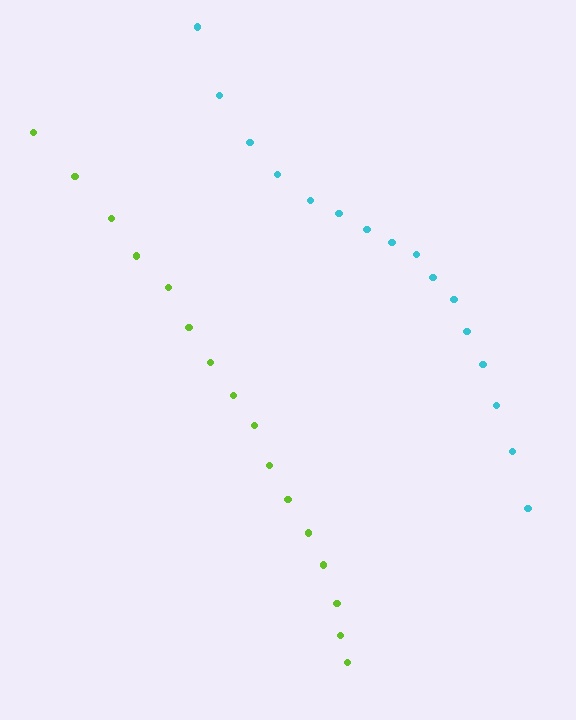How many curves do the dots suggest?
There are 2 distinct paths.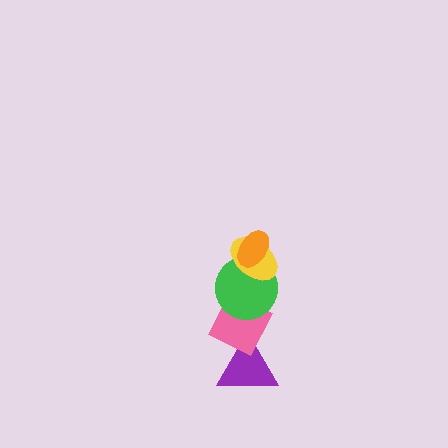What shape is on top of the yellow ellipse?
The orange ellipse is on top of the yellow ellipse.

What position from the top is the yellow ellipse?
The yellow ellipse is 2nd from the top.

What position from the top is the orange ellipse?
The orange ellipse is 1st from the top.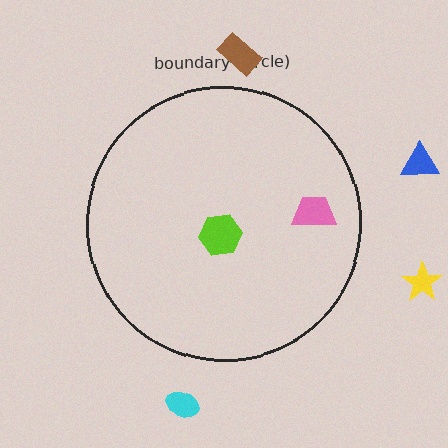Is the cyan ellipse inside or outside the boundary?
Outside.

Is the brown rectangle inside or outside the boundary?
Outside.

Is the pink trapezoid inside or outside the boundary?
Inside.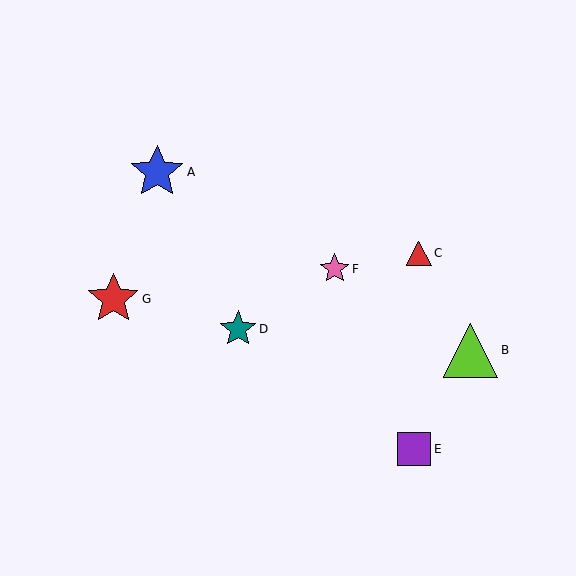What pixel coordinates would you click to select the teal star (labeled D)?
Click at (238, 329) to select the teal star D.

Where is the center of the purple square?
The center of the purple square is at (414, 449).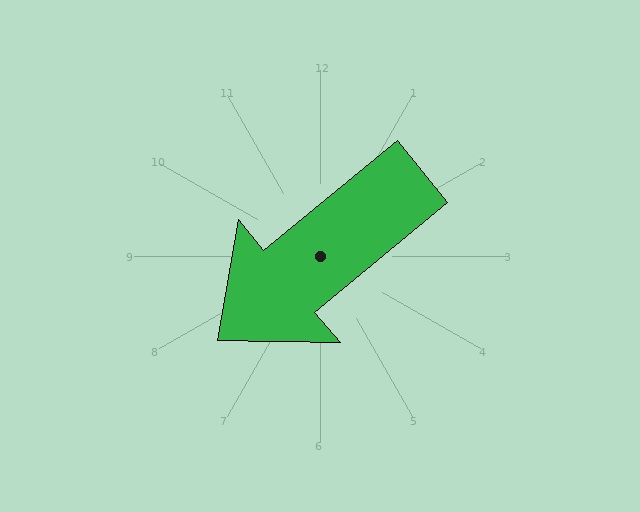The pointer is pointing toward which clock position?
Roughly 8 o'clock.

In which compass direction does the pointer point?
Southwest.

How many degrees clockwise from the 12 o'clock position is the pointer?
Approximately 230 degrees.